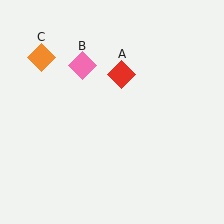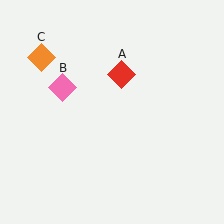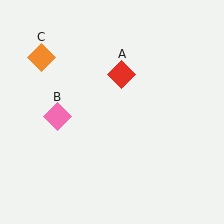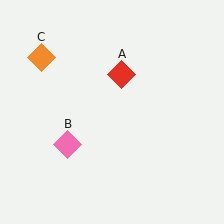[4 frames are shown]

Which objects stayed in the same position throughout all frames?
Red diamond (object A) and orange diamond (object C) remained stationary.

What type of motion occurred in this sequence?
The pink diamond (object B) rotated counterclockwise around the center of the scene.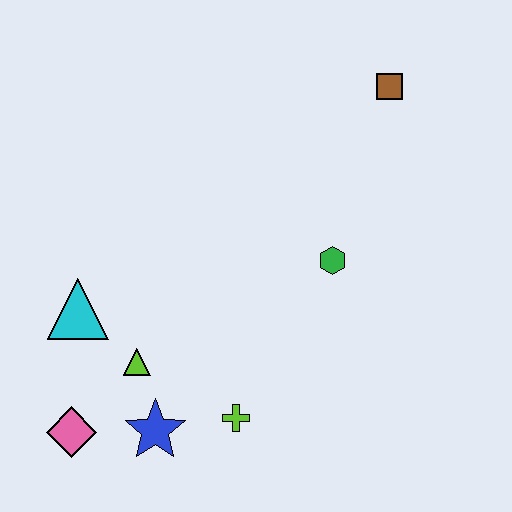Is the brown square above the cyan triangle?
Yes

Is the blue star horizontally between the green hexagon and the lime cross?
No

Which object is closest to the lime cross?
The blue star is closest to the lime cross.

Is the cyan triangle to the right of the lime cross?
No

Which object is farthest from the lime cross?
The brown square is farthest from the lime cross.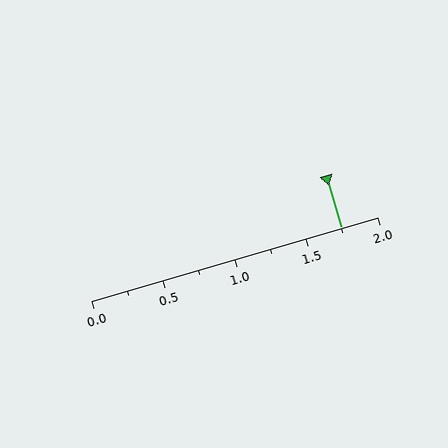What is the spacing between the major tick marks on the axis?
The major ticks are spaced 0.5 apart.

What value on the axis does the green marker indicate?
The marker indicates approximately 1.75.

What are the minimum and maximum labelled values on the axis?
The axis runs from 0.0 to 2.0.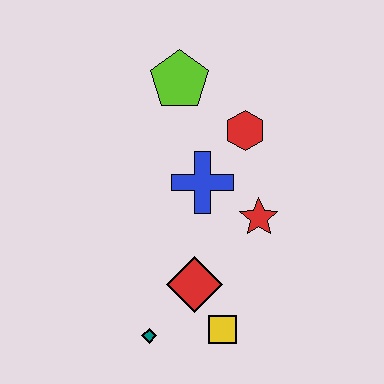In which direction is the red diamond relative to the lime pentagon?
The red diamond is below the lime pentagon.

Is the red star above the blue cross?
No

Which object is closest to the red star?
The blue cross is closest to the red star.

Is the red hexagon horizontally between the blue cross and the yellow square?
No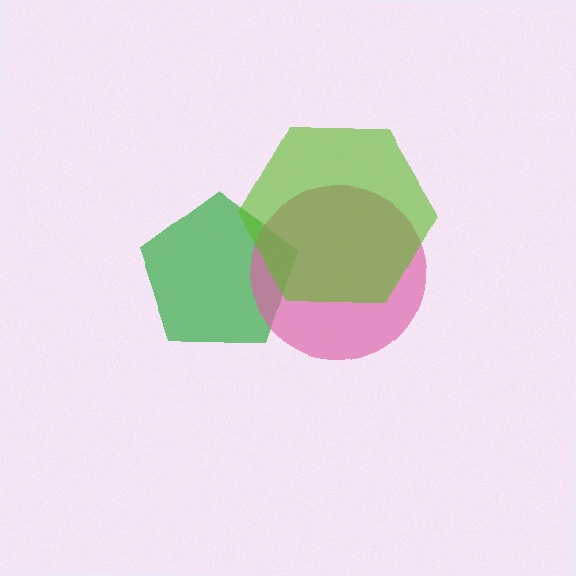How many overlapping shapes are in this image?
There are 3 overlapping shapes in the image.